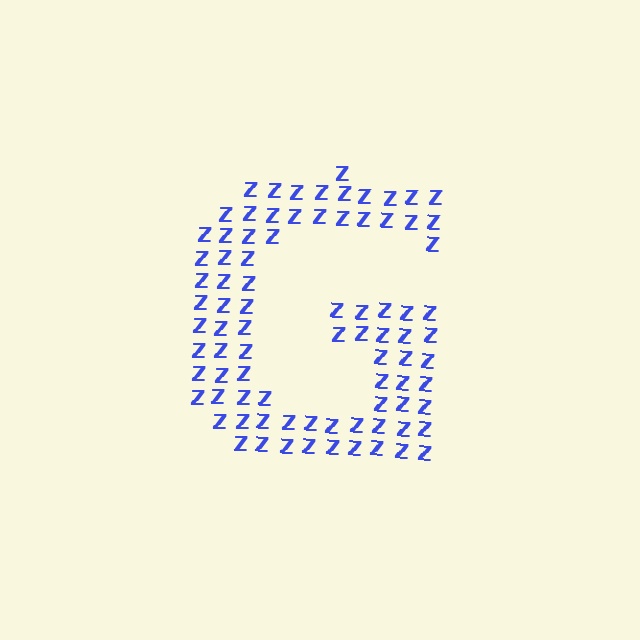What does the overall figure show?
The overall figure shows the letter G.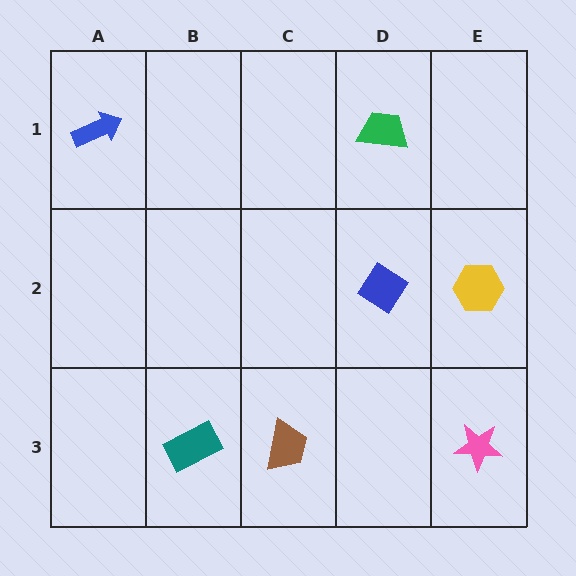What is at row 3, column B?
A teal rectangle.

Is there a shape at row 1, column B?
No, that cell is empty.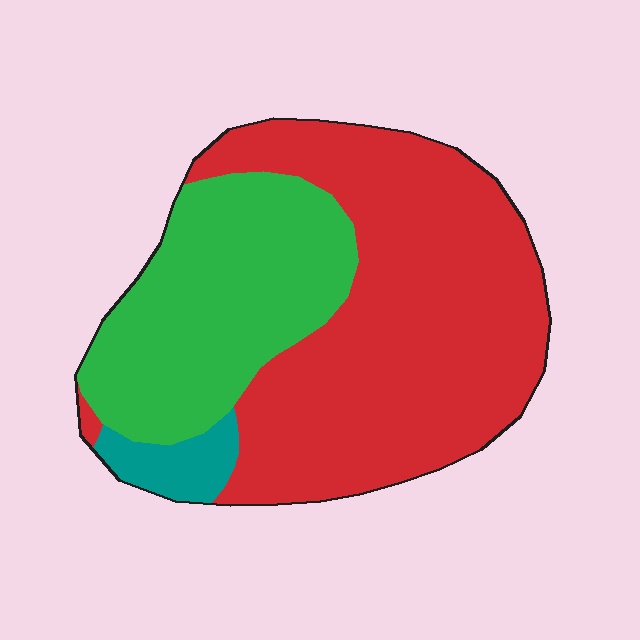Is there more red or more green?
Red.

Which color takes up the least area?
Teal, at roughly 5%.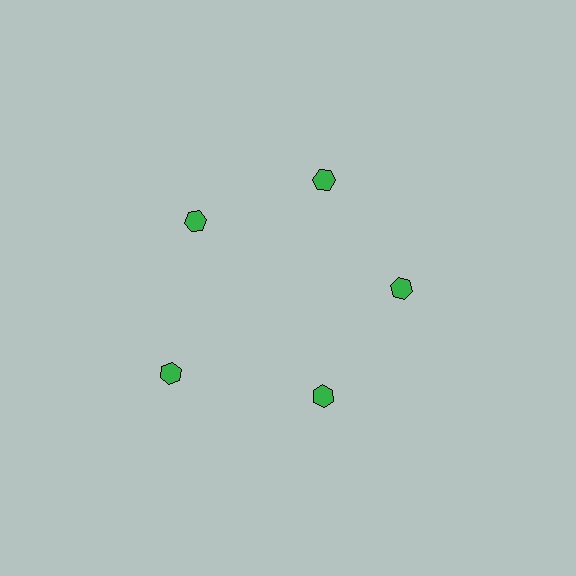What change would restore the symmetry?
The symmetry would be restored by moving it inward, back onto the ring so that all 5 hexagons sit at equal angles and equal distance from the center.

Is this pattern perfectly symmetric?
No. The 5 green hexagons are arranged in a ring, but one element near the 8 o'clock position is pushed outward from the center, breaking the 5-fold rotational symmetry.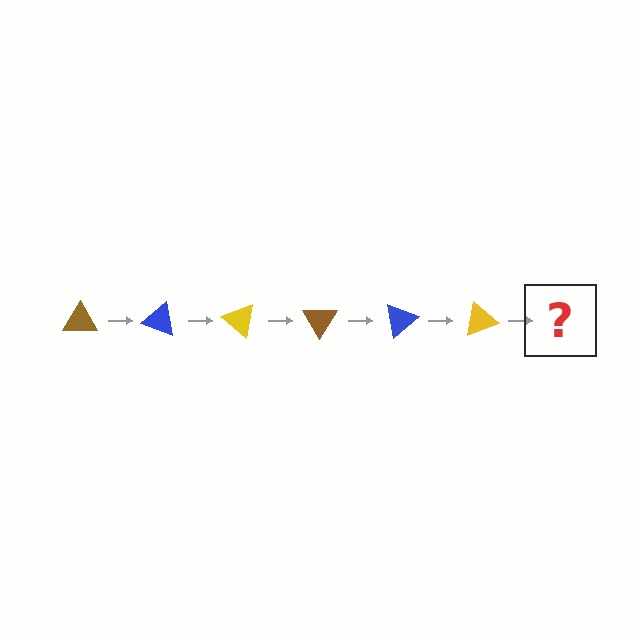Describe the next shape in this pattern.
It should be a brown triangle, rotated 120 degrees from the start.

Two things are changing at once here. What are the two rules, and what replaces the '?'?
The two rules are that it rotates 20 degrees each step and the color cycles through brown, blue, and yellow. The '?' should be a brown triangle, rotated 120 degrees from the start.